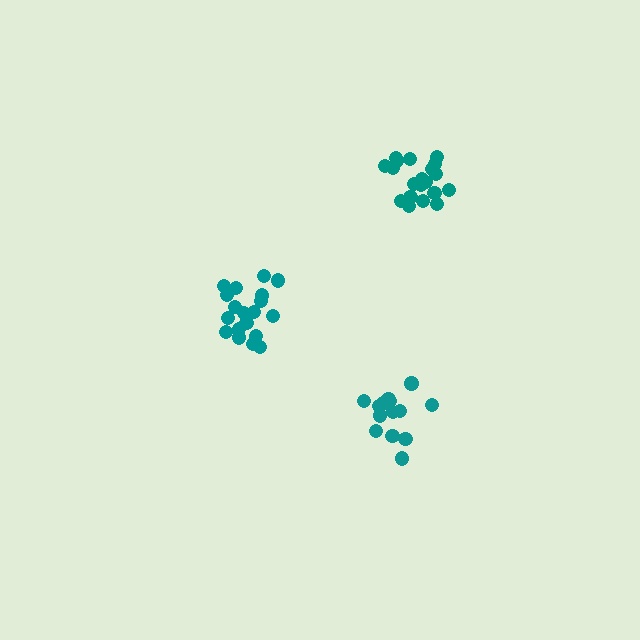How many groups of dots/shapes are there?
There are 3 groups.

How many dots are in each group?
Group 1: 20 dots, Group 2: 14 dots, Group 3: 20 dots (54 total).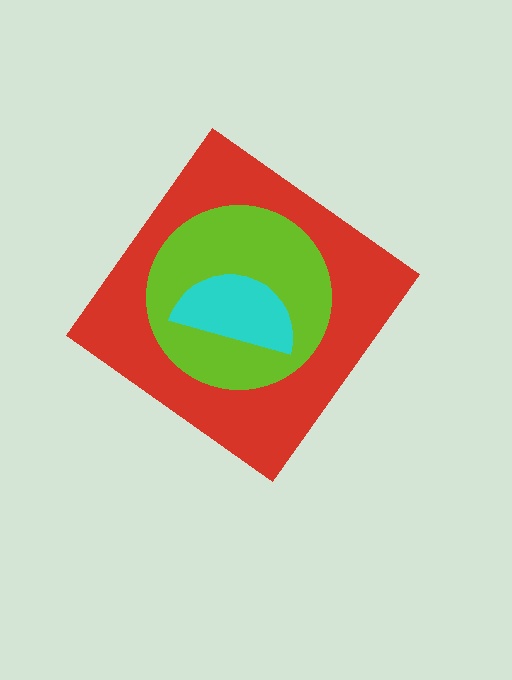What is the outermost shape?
The red diamond.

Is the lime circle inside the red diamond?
Yes.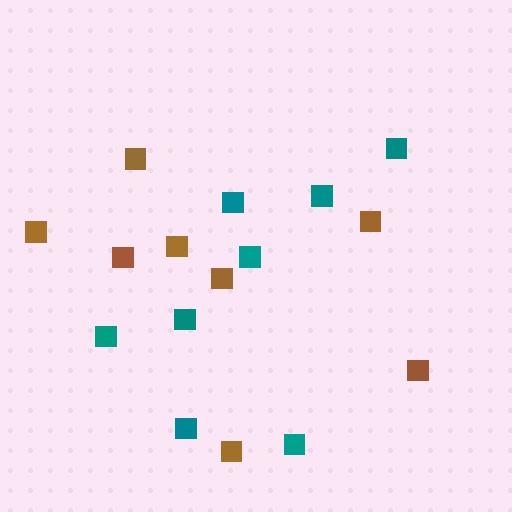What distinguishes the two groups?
There are 2 groups: one group of brown squares (8) and one group of teal squares (8).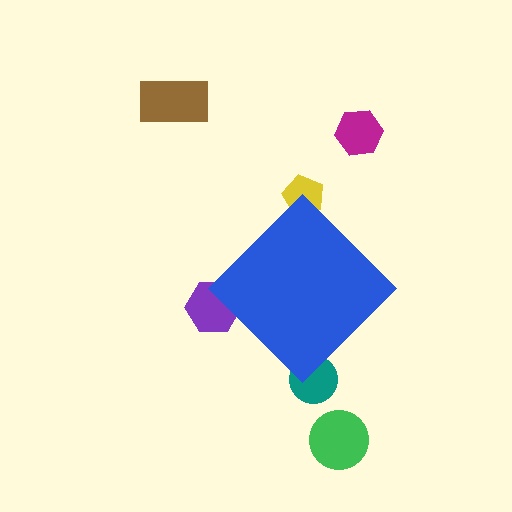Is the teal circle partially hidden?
Yes, the teal circle is partially hidden behind the blue diamond.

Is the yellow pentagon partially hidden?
Yes, the yellow pentagon is partially hidden behind the blue diamond.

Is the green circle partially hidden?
No, the green circle is fully visible.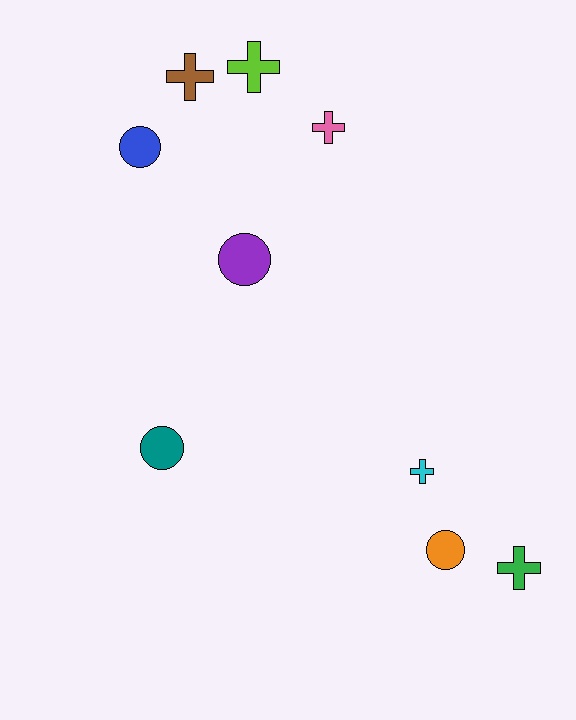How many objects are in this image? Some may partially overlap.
There are 9 objects.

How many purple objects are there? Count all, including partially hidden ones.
There is 1 purple object.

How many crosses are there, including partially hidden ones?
There are 5 crosses.